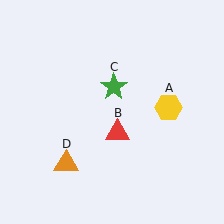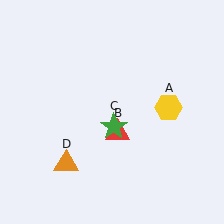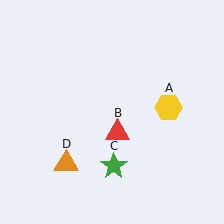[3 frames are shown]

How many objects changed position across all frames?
1 object changed position: green star (object C).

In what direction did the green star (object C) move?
The green star (object C) moved down.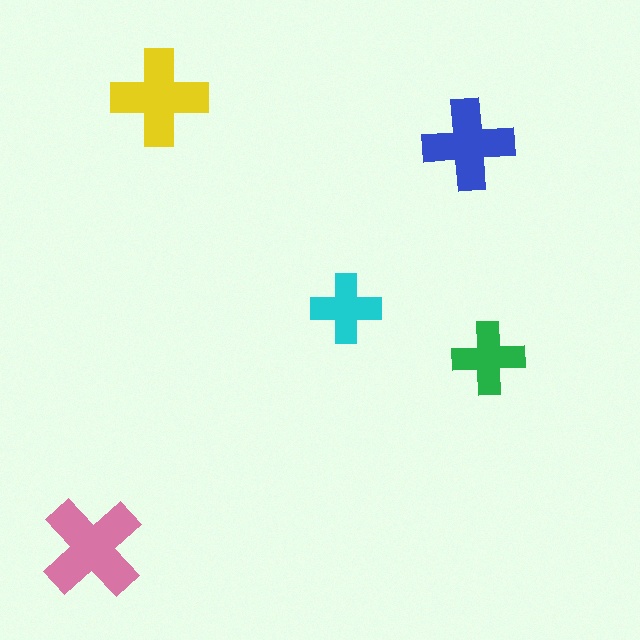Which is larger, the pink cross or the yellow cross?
The pink one.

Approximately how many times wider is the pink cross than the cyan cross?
About 1.5 times wider.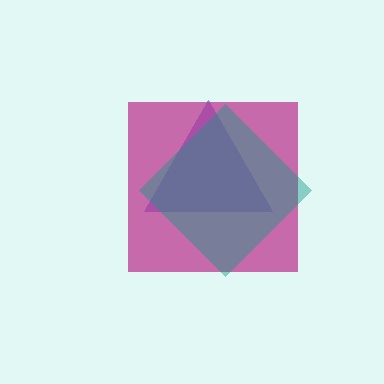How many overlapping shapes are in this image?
There are 3 overlapping shapes in the image.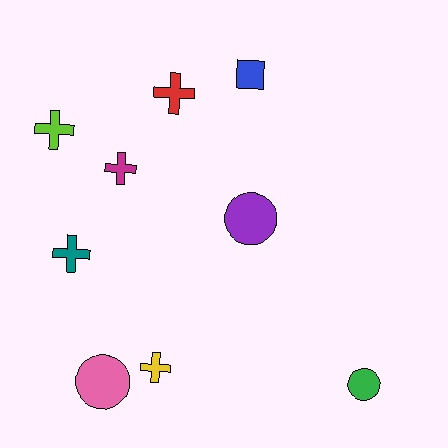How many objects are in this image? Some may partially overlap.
There are 9 objects.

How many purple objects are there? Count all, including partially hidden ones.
There is 1 purple object.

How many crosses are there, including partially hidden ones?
There are 5 crosses.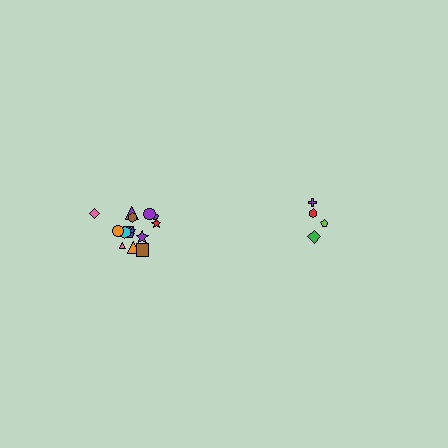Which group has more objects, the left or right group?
The left group.